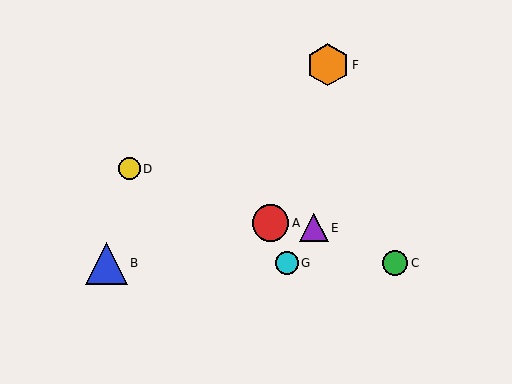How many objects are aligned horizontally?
3 objects (B, C, G) are aligned horizontally.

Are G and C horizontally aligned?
Yes, both are at y≈263.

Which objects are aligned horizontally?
Objects B, C, G are aligned horizontally.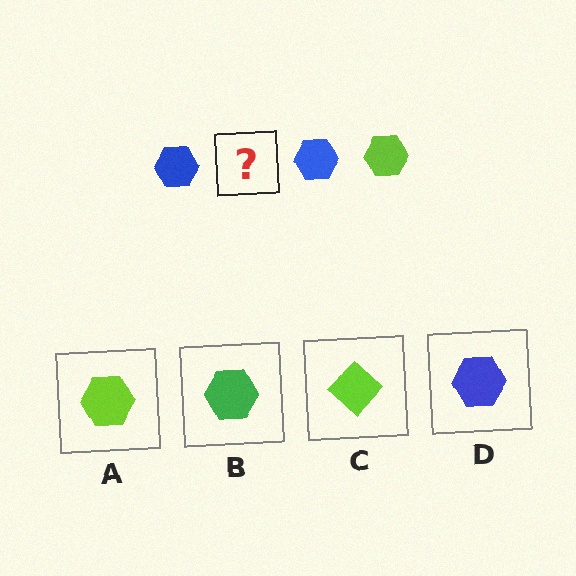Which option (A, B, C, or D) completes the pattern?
A.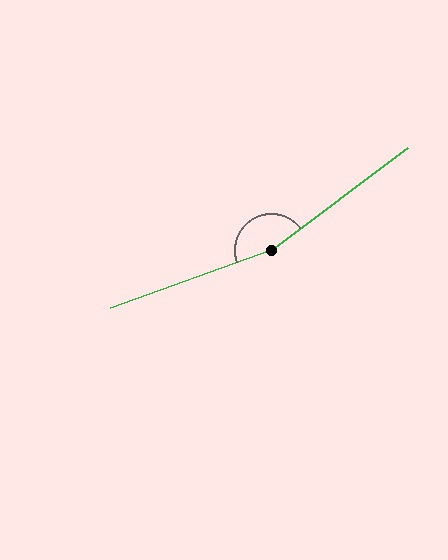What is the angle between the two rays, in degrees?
Approximately 163 degrees.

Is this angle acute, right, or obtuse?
It is obtuse.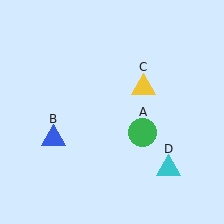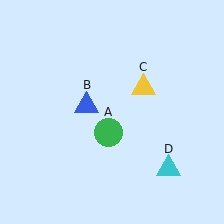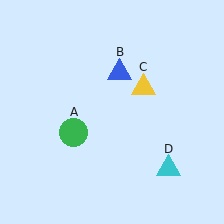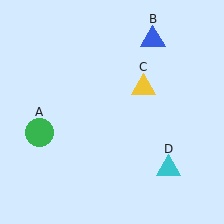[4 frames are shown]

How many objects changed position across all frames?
2 objects changed position: green circle (object A), blue triangle (object B).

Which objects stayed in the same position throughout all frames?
Yellow triangle (object C) and cyan triangle (object D) remained stationary.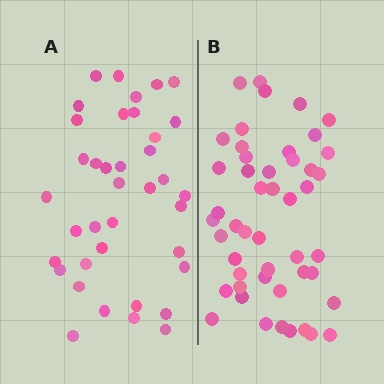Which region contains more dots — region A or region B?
Region B (the right region) has more dots.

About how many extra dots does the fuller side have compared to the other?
Region B has roughly 10 or so more dots than region A.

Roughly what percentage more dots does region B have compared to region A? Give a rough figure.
About 25% more.